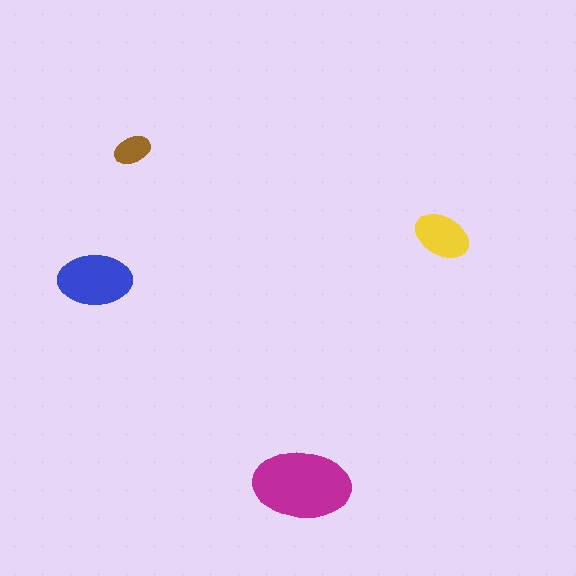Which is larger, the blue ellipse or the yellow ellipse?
The blue one.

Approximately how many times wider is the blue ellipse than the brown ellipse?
About 2 times wider.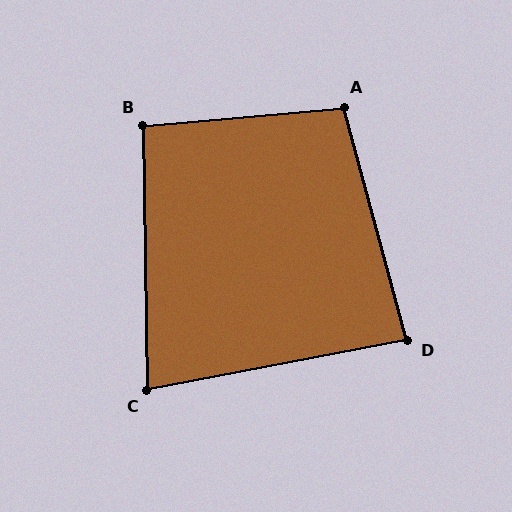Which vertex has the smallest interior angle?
C, at approximately 80 degrees.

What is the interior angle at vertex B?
Approximately 94 degrees (approximately right).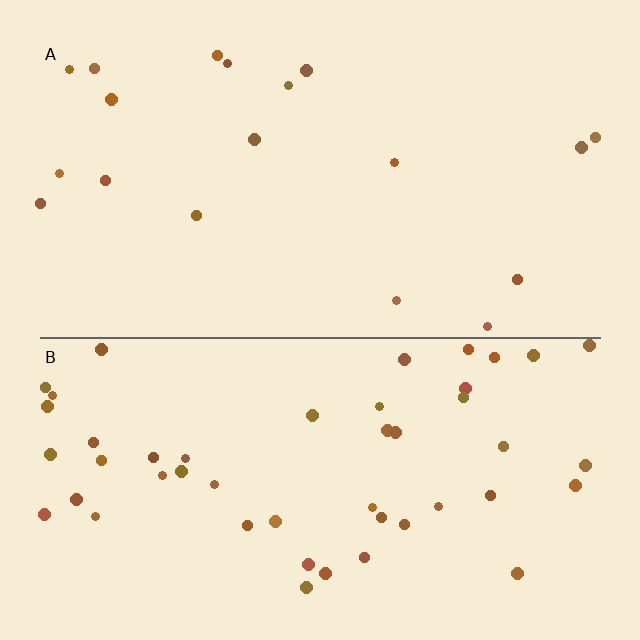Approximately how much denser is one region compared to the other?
Approximately 2.6× — region B over region A.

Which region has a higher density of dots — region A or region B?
B (the bottom).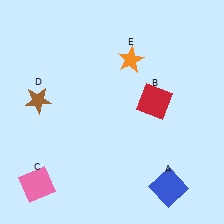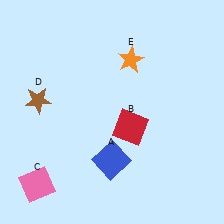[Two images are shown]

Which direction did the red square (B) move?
The red square (B) moved down.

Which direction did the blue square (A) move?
The blue square (A) moved left.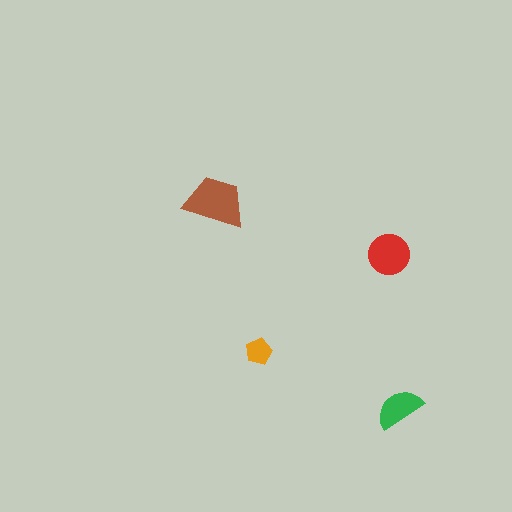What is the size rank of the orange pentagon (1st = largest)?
4th.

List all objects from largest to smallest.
The brown trapezoid, the red circle, the green semicircle, the orange pentagon.